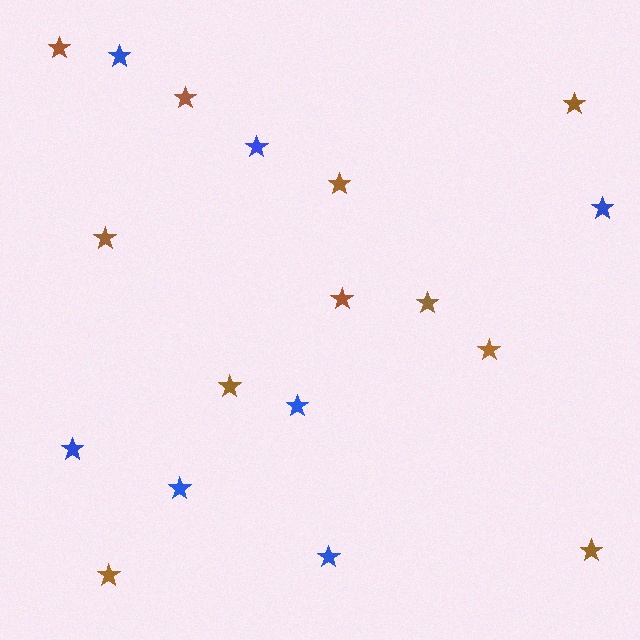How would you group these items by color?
There are 2 groups: one group of blue stars (7) and one group of brown stars (11).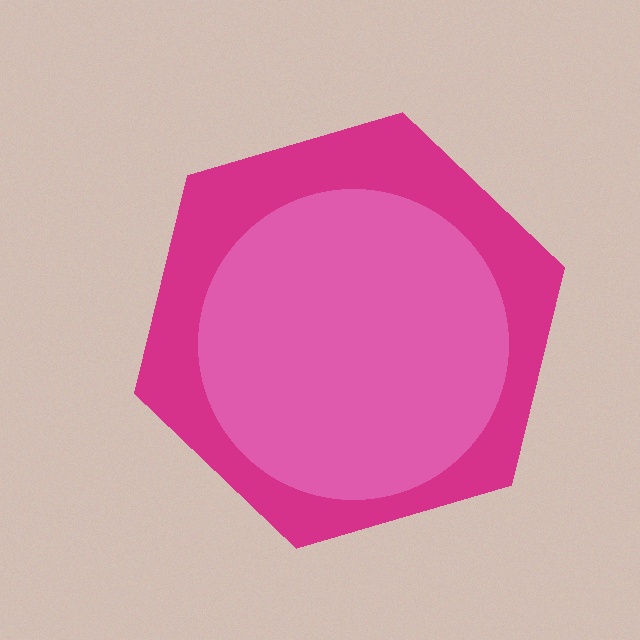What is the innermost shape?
The pink circle.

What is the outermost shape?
The magenta hexagon.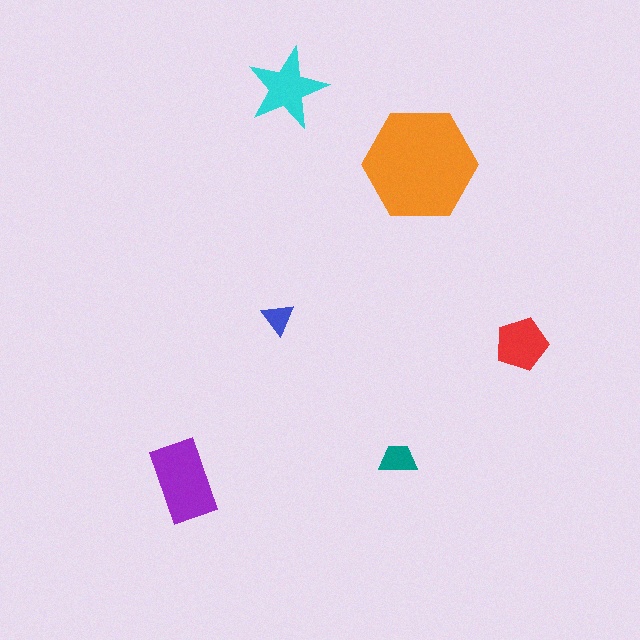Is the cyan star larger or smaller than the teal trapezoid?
Larger.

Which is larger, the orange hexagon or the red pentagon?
The orange hexagon.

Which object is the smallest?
The blue triangle.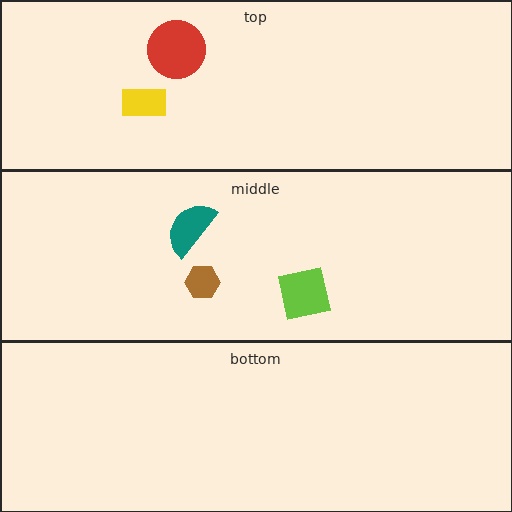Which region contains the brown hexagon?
The middle region.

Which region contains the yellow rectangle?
The top region.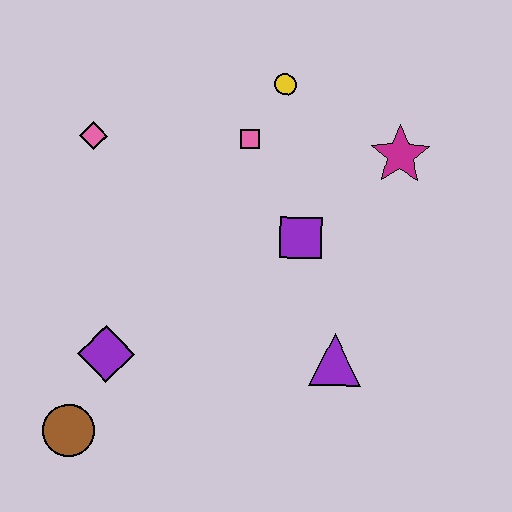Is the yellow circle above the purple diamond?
Yes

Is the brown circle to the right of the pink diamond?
No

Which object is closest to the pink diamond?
The pink square is closest to the pink diamond.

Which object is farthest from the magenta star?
The brown circle is farthest from the magenta star.